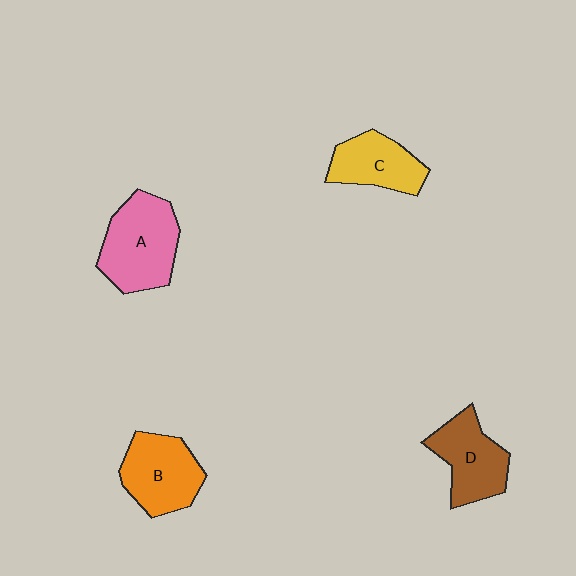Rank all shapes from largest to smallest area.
From largest to smallest: A (pink), B (orange), D (brown), C (yellow).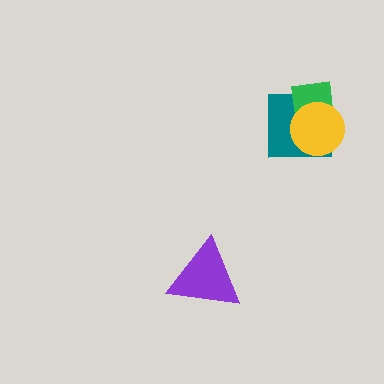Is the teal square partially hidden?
Yes, it is partially covered by another shape.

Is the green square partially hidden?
Yes, it is partially covered by another shape.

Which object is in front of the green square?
The yellow circle is in front of the green square.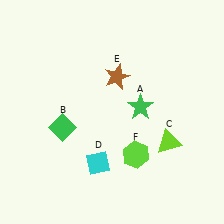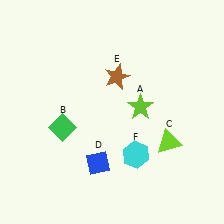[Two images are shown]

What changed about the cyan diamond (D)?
In Image 1, D is cyan. In Image 2, it changed to blue.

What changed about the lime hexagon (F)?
In Image 1, F is lime. In Image 2, it changed to cyan.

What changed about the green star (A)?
In Image 1, A is green. In Image 2, it changed to lime.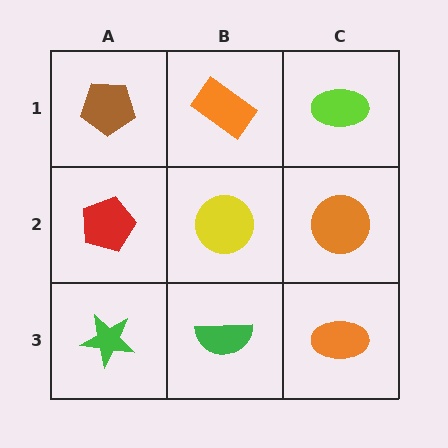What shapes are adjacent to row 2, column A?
A brown pentagon (row 1, column A), a green star (row 3, column A), a yellow circle (row 2, column B).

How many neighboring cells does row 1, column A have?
2.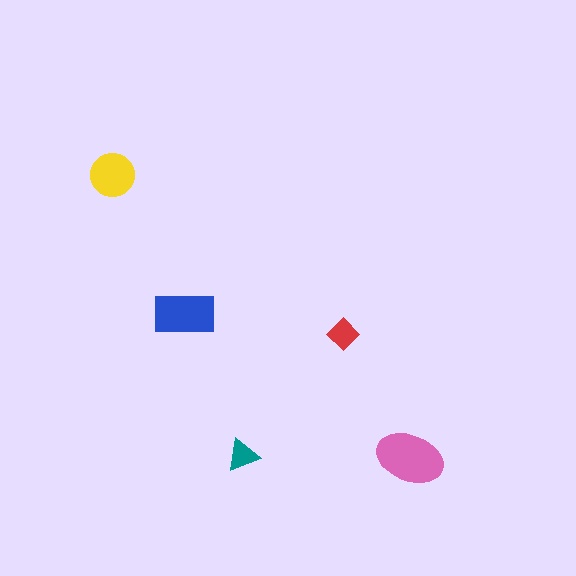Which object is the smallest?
The teal triangle.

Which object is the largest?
The pink ellipse.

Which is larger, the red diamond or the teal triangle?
The red diamond.